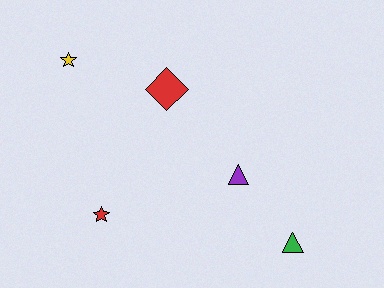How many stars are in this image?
There are 2 stars.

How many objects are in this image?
There are 5 objects.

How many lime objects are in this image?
There are no lime objects.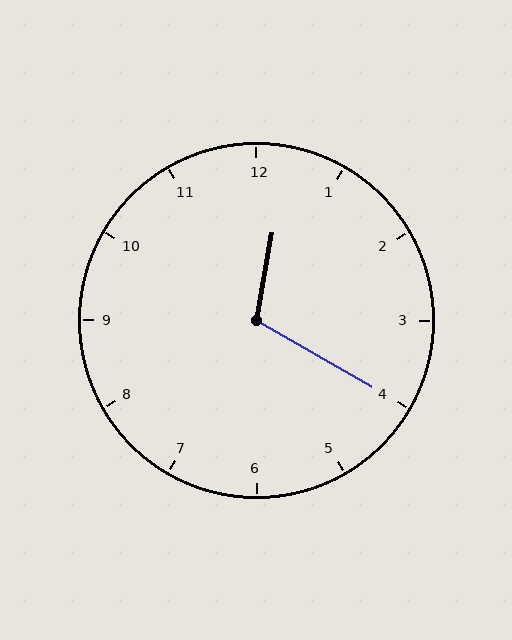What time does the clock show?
12:20.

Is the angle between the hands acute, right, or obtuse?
It is obtuse.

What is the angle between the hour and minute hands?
Approximately 110 degrees.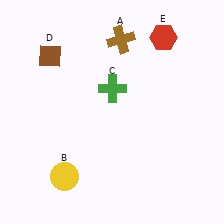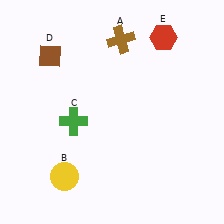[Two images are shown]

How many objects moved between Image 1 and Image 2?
1 object moved between the two images.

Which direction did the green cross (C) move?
The green cross (C) moved left.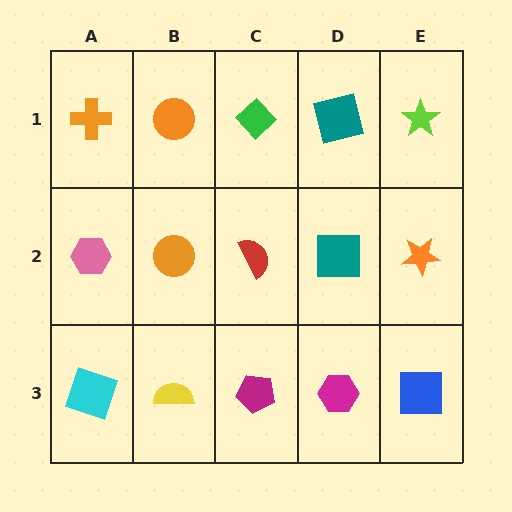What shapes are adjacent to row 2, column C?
A green diamond (row 1, column C), a magenta pentagon (row 3, column C), an orange circle (row 2, column B), a teal square (row 2, column D).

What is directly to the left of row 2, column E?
A teal square.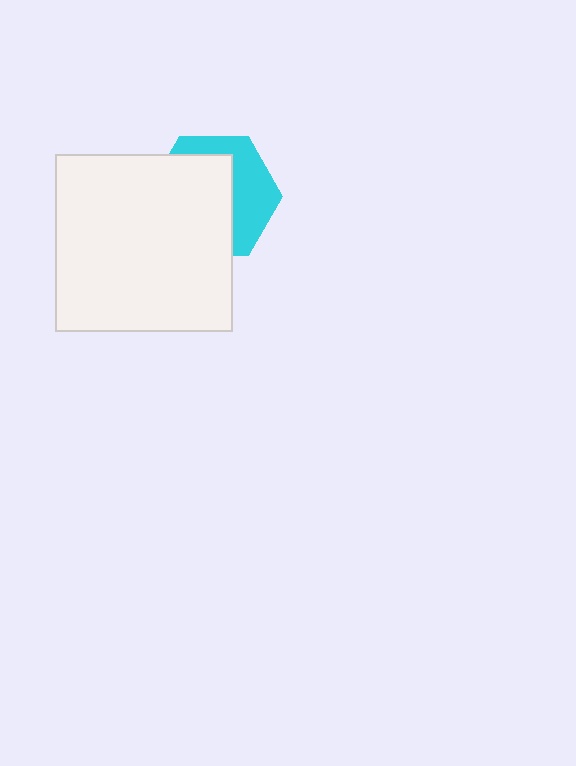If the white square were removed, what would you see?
You would see the complete cyan hexagon.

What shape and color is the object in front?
The object in front is a white square.